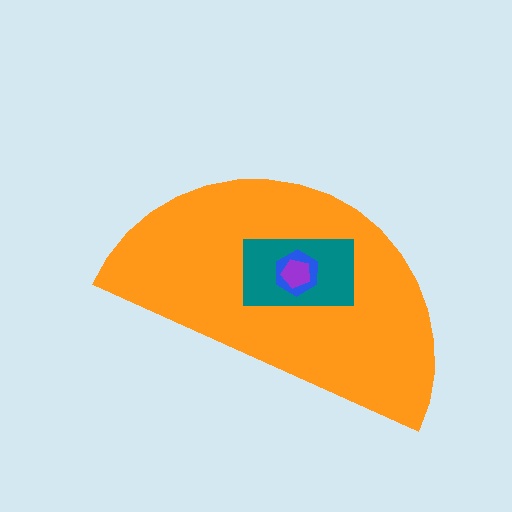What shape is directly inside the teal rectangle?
The blue hexagon.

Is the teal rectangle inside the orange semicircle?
Yes.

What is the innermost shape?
The purple pentagon.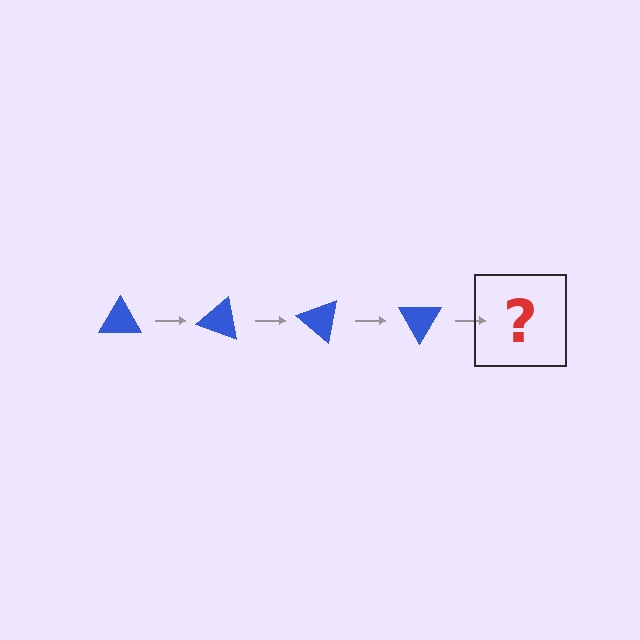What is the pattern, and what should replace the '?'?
The pattern is that the triangle rotates 20 degrees each step. The '?' should be a blue triangle rotated 80 degrees.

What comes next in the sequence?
The next element should be a blue triangle rotated 80 degrees.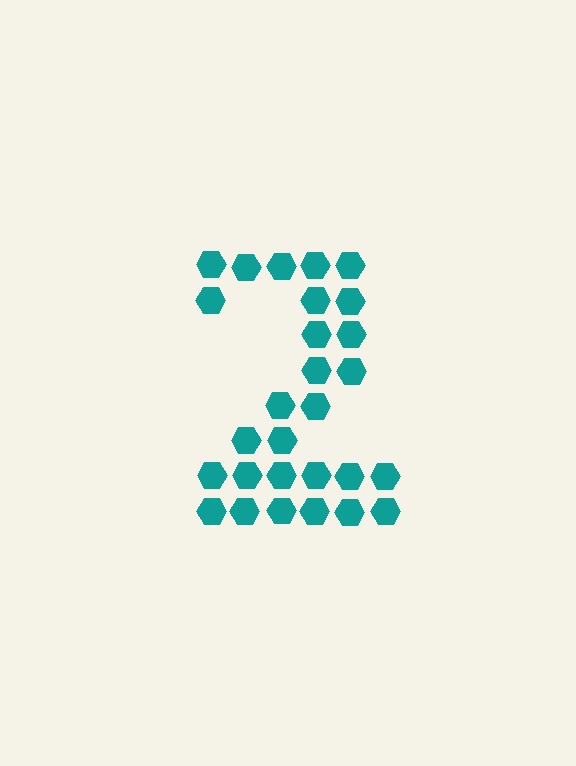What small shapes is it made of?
It is made of small hexagons.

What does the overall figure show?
The overall figure shows the digit 2.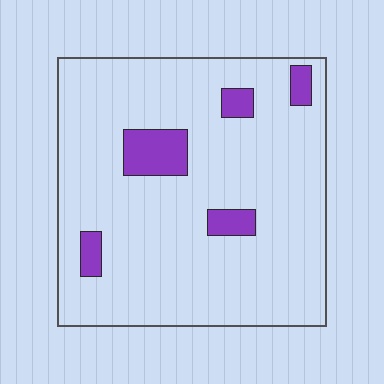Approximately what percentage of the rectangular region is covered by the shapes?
Approximately 10%.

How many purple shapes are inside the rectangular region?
5.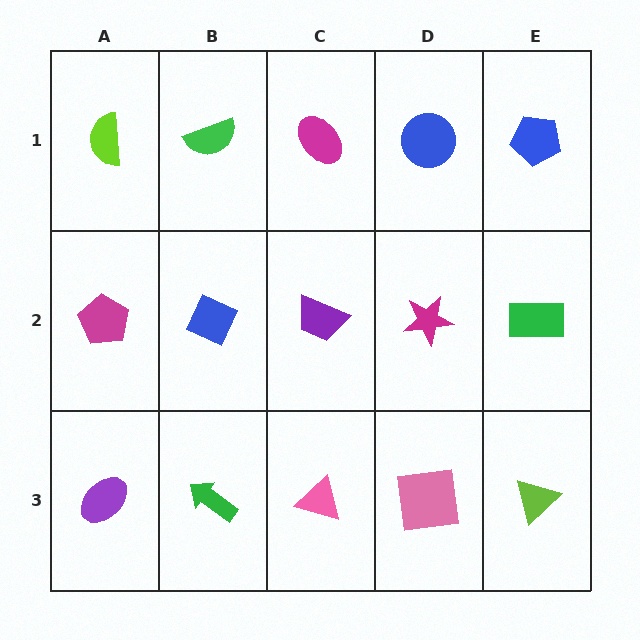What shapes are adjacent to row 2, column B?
A green semicircle (row 1, column B), a green arrow (row 3, column B), a magenta pentagon (row 2, column A), a purple trapezoid (row 2, column C).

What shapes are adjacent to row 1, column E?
A green rectangle (row 2, column E), a blue circle (row 1, column D).